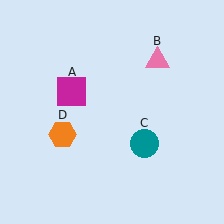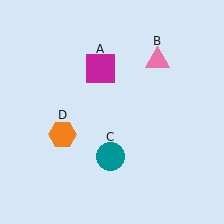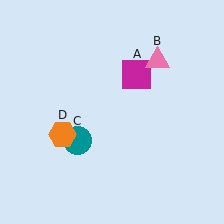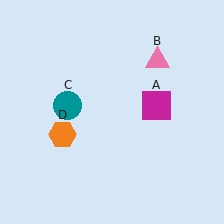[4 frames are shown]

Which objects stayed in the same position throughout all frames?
Pink triangle (object B) and orange hexagon (object D) remained stationary.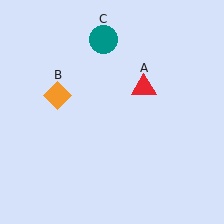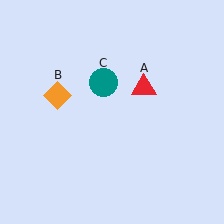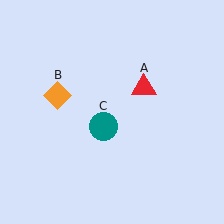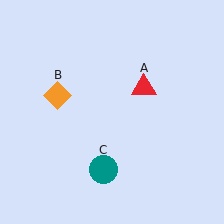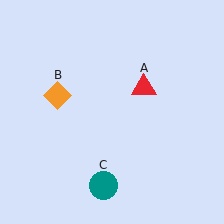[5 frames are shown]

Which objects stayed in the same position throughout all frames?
Red triangle (object A) and orange diamond (object B) remained stationary.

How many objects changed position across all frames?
1 object changed position: teal circle (object C).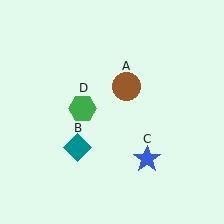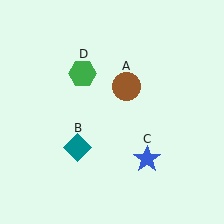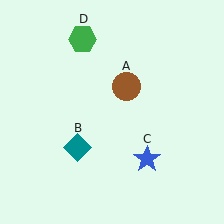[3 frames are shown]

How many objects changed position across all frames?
1 object changed position: green hexagon (object D).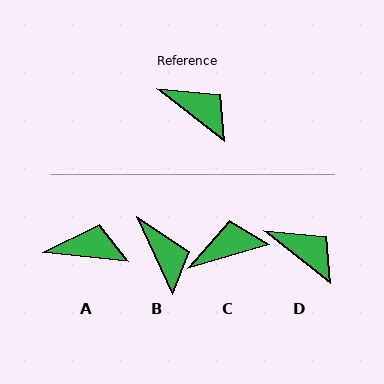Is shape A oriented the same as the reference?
No, it is off by about 33 degrees.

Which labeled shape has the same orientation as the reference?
D.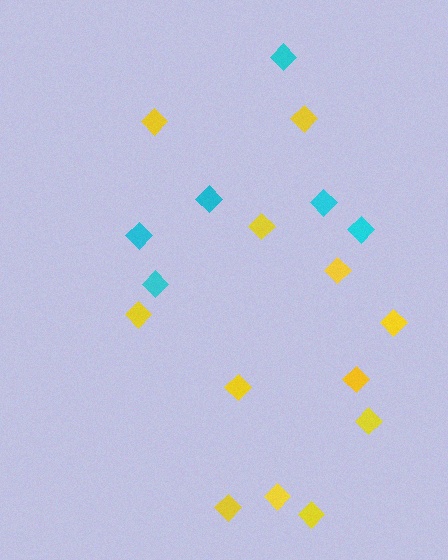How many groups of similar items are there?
There are 2 groups: one group of yellow diamonds (12) and one group of cyan diamonds (6).